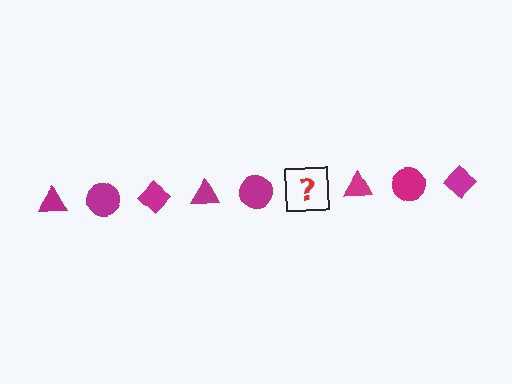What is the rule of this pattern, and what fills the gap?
The rule is that the pattern cycles through triangle, circle, diamond shapes in magenta. The gap should be filled with a magenta diamond.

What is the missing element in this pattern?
The missing element is a magenta diamond.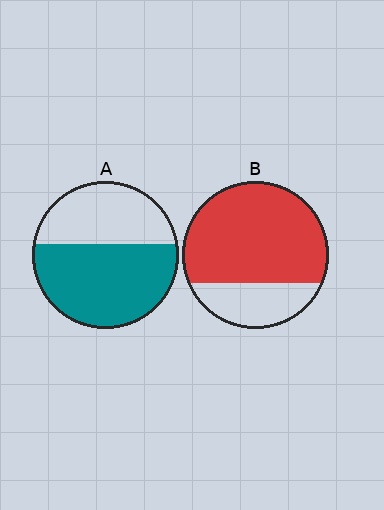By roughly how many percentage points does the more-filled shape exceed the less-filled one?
By roughly 15 percentage points (B over A).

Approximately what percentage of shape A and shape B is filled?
A is approximately 60% and B is approximately 75%.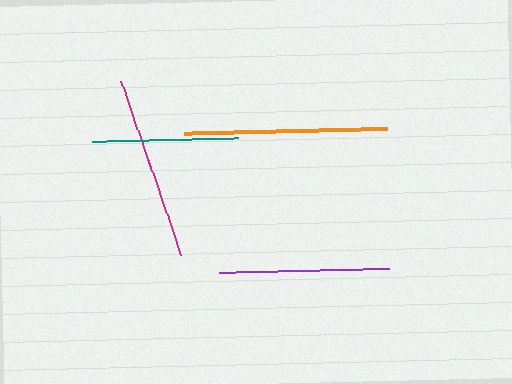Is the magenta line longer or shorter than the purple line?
The magenta line is longer than the purple line.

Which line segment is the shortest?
The teal line is the shortest at approximately 146 pixels.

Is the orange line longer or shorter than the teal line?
The orange line is longer than the teal line.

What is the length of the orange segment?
The orange segment is approximately 204 pixels long.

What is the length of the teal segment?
The teal segment is approximately 146 pixels long.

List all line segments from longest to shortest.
From longest to shortest: orange, magenta, purple, teal.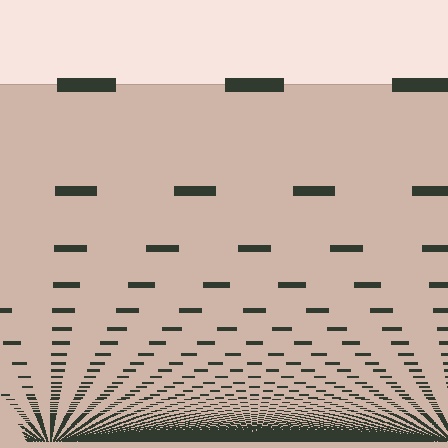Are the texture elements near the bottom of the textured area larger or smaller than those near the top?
Smaller. The gradient is inverted — elements near the bottom are smaller and denser.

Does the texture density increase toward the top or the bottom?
Density increases toward the bottom.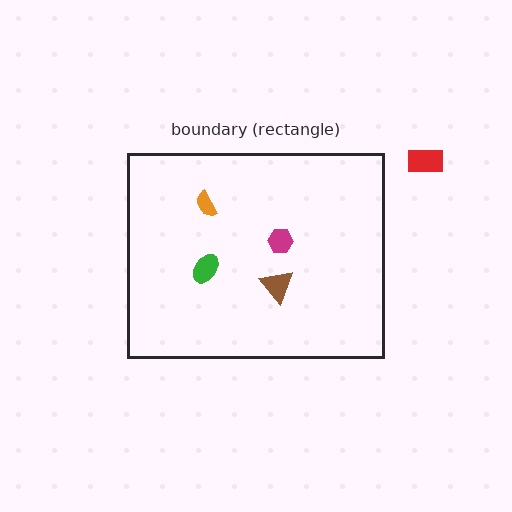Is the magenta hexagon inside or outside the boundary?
Inside.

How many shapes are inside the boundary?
4 inside, 1 outside.